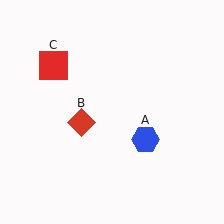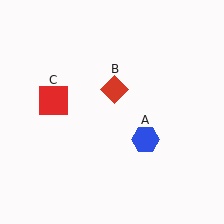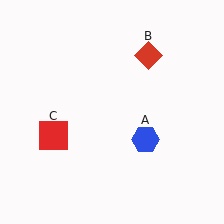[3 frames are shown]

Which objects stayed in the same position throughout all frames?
Blue hexagon (object A) remained stationary.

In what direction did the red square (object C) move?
The red square (object C) moved down.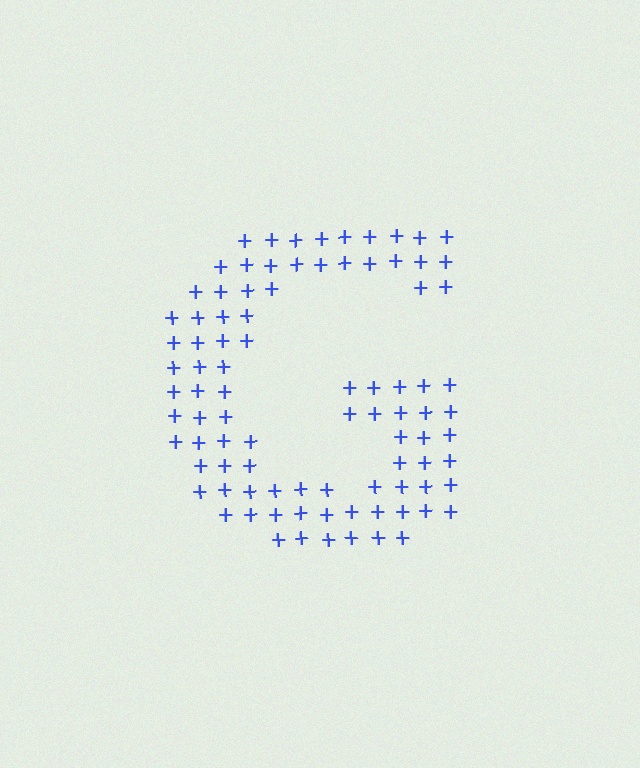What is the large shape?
The large shape is the letter G.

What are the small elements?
The small elements are plus signs.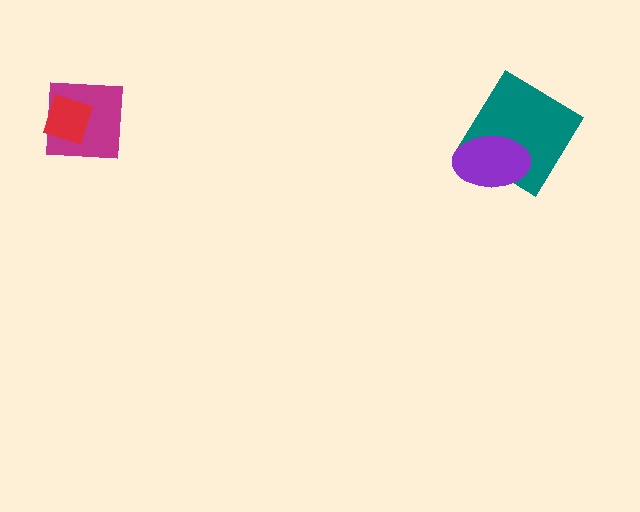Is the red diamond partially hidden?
No, no other shape covers it.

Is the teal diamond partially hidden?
Yes, it is partially covered by another shape.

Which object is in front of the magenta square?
The red diamond is in front of the magenta square.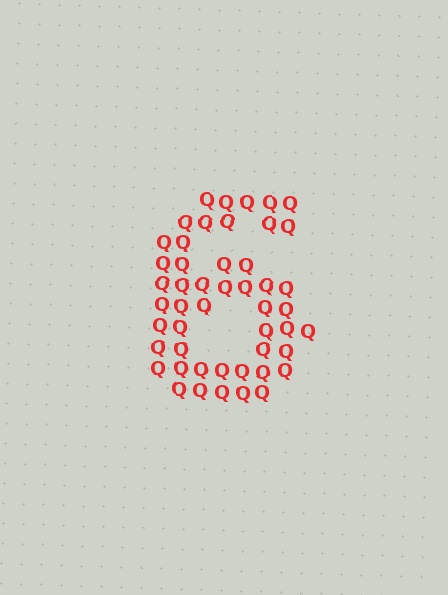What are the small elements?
The small elements are letter Q's.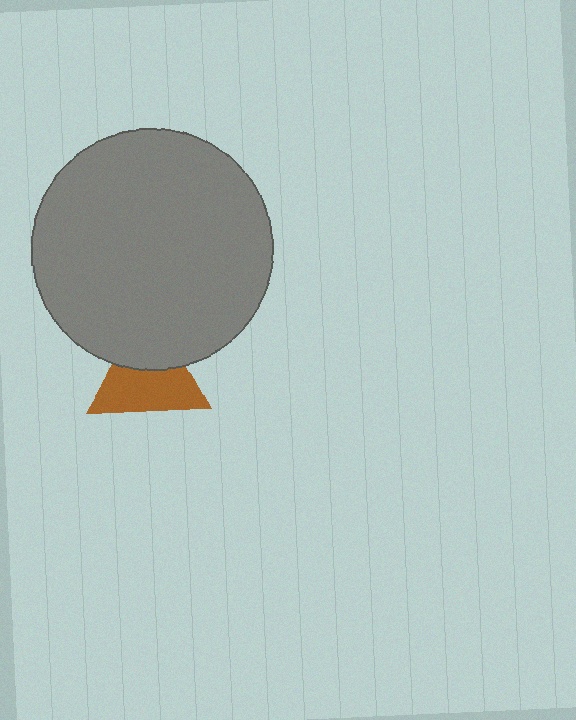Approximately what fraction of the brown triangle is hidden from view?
Roughly 38% of the brown triangle is hidden behind the gray circle.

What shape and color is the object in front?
The object in front is a gray circle.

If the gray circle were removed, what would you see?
You would see the complete brown triangle.